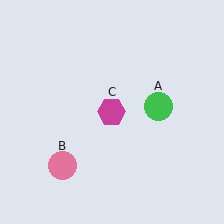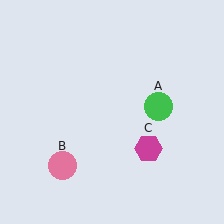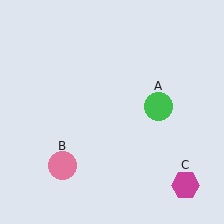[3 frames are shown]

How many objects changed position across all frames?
1 object changed position: magenta hexagon (object C).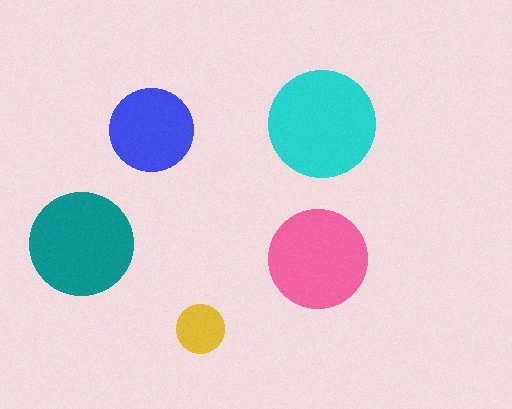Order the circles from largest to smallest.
the cyan one, the teal one, the pink one, the blue one, the yellow one.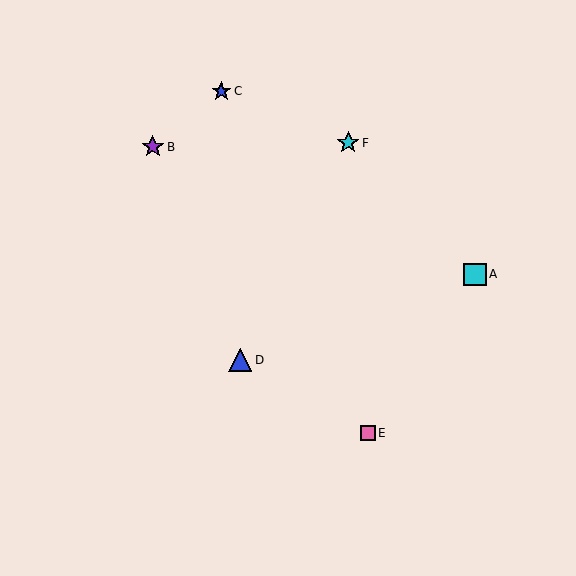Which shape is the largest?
The blue triangle (labeled D) is the largest.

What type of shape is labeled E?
Shape E is a pink square.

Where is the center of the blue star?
The center of the blue star is at (221, 91).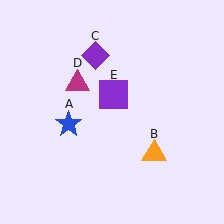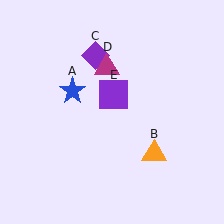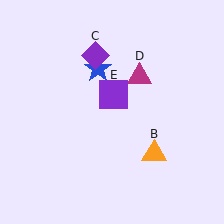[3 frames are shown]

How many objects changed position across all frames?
2 objects changed position: blue star (object A), magenta triangle (object D).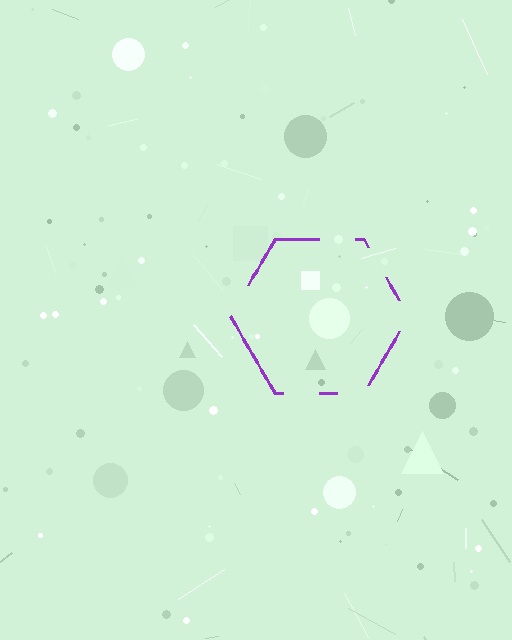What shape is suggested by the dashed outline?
The dashed outline suggests a hexagon.